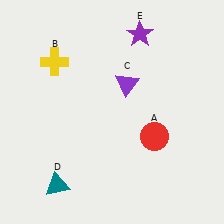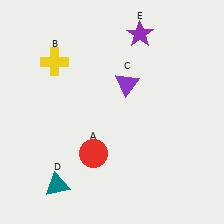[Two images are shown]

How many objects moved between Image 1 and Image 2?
1 object moved between the two images.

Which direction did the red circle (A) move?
The red circle (A) moved left.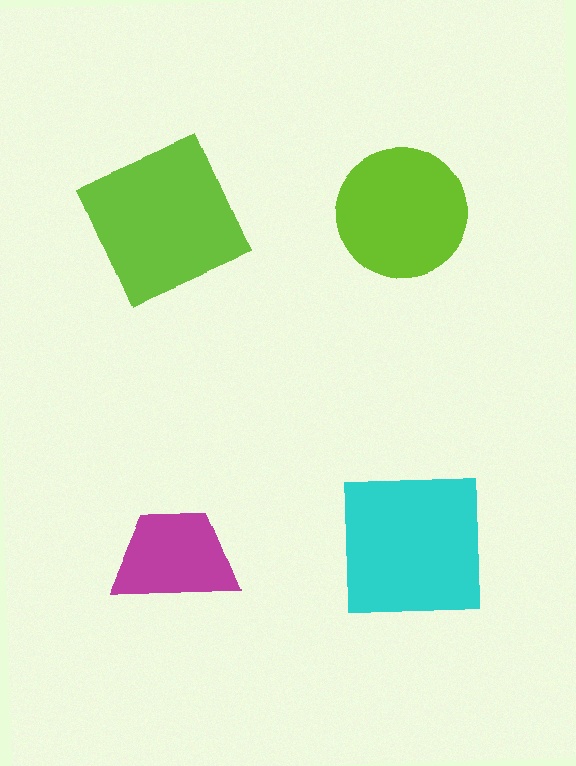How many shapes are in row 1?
2 shapes.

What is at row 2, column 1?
A magenta trapezoid.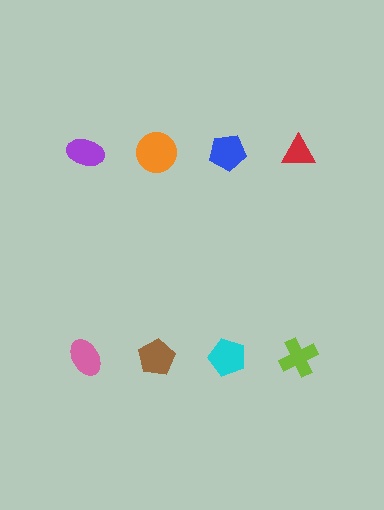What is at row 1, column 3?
A blue pentagon.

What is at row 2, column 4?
A lime cross.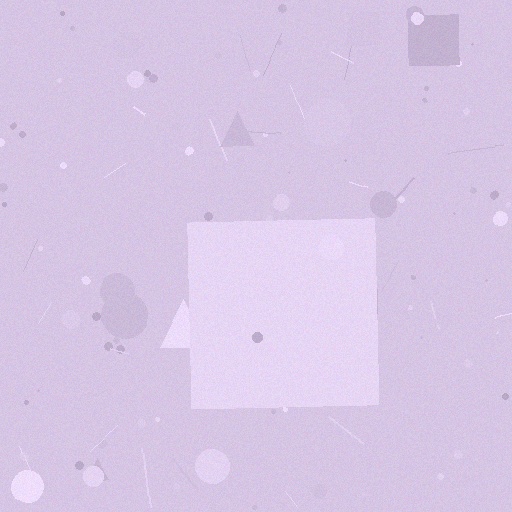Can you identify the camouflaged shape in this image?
The camouflaged shape is a square.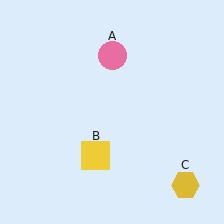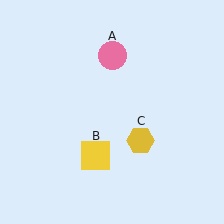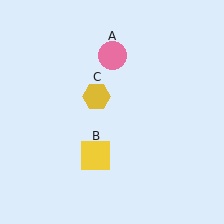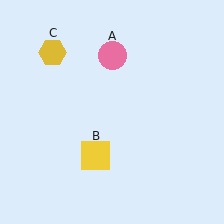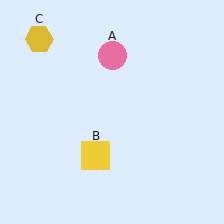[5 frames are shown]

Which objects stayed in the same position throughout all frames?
Pink circle (object A) and yellow square (object B) remained stationary.